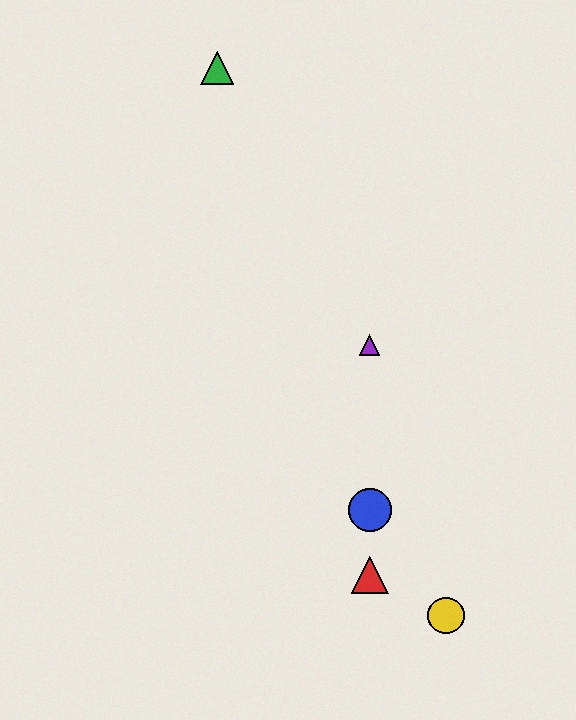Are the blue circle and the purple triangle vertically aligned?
Yes, both are at x≈370.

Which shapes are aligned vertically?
The red triangle, the blue circle, the purple triangle are aligned vertically.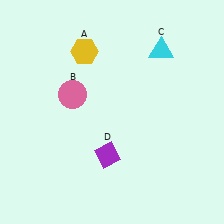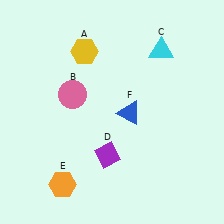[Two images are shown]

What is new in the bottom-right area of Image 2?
A blue triangle (F) was added in the bottom-right area of Image 2.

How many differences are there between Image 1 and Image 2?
There are 2 differences between the two images.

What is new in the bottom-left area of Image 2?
An orange hexagon (E) was added in the bottom-left area of Image 2.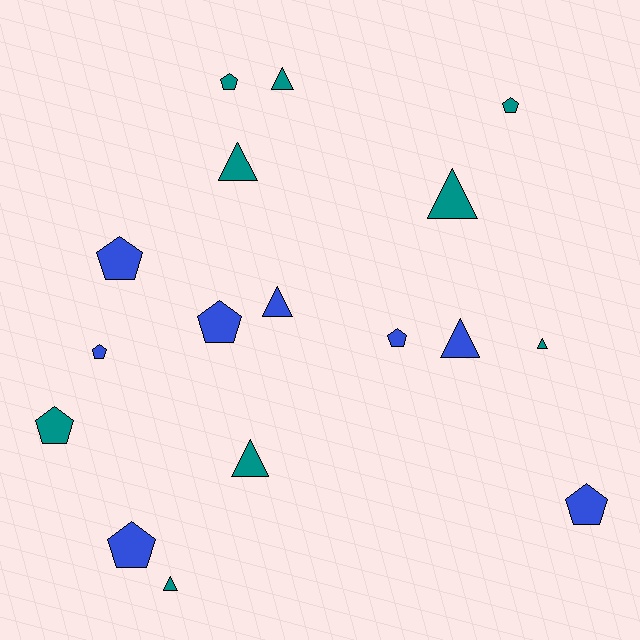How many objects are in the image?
There are 17 objects.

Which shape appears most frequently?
Pentagon, with 9 objects.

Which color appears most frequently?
Teal, with 9 objects.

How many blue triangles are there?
There are 2 blue triangles.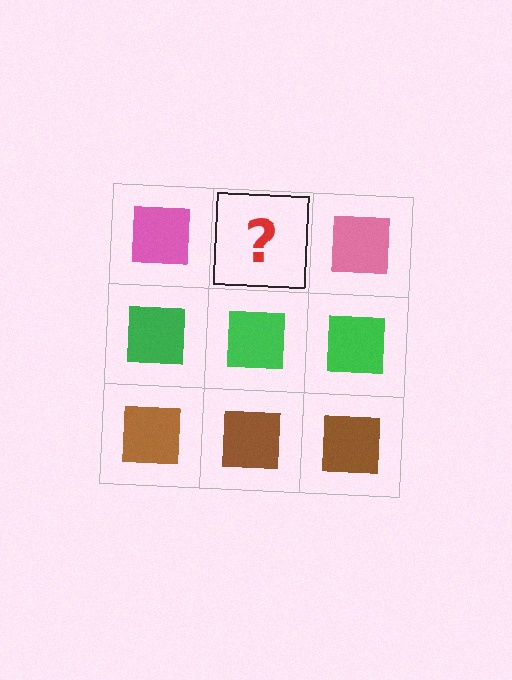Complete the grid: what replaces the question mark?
The question mark should be replaced with a pink square.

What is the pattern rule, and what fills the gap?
The rule is that each row has a consistent color. The gap should be filled with a pink square.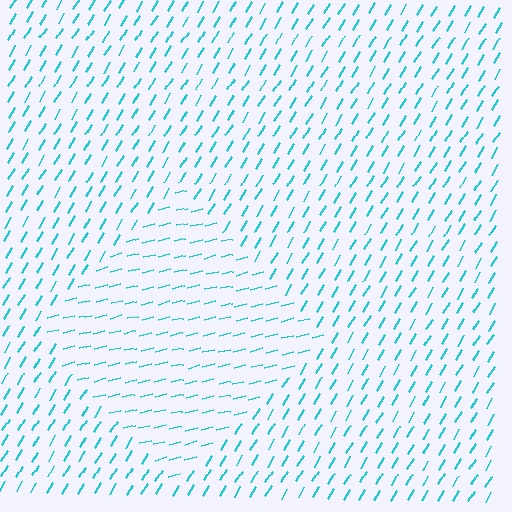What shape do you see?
I see a diamond.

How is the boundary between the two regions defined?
The boundary is defined purely by a change in line orientation (approximately 45 degrees difference). All lines are the same color and thickness.